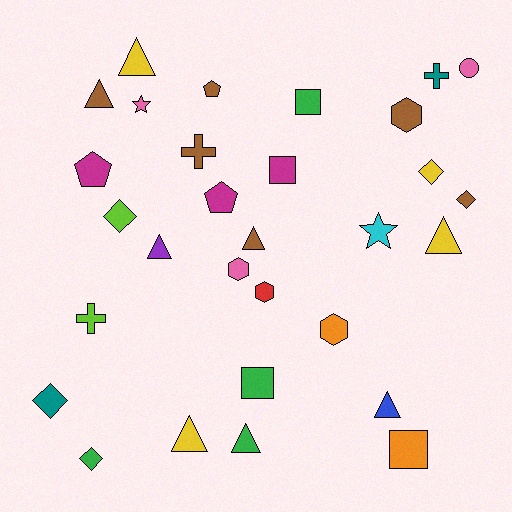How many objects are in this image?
There are 30 objects.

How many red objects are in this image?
There is 1 red object.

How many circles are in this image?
There is 1 circle.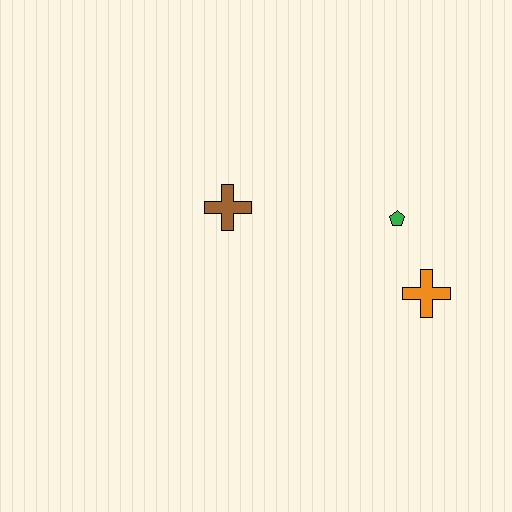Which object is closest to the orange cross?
The green pentagon is closest to the orange cross.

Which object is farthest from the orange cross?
The brown cross is farthest from the orange cross.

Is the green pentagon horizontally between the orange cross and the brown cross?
Yes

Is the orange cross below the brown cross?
Yes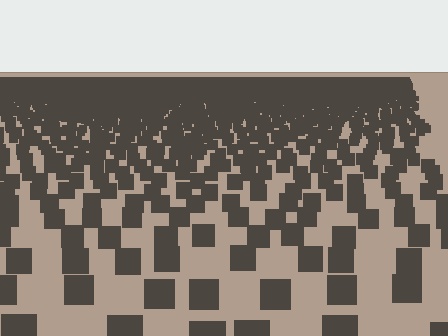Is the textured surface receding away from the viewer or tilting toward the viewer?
The surface is receding away from the viewer. Texture elements get smaller and denser toward the top.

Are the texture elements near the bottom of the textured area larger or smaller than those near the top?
Larger. Near the bottom, elements are closer to the viewer and appear at a bigger on-screen size.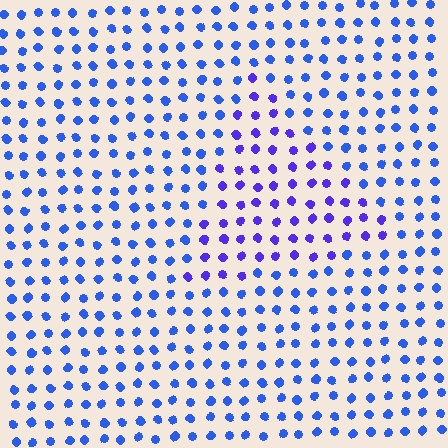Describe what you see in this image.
The image is filled with small blue elements in a uniform arrangement. A triangle-shaped region is visible where the elements are tinted to a slightly different hue, forming a subtle color boundary.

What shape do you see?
I see a triangle.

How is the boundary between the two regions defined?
The boundary is defined purely by a slight shift in hue (about 29 degrees). Spacing, size, and orientation are identical on both sides.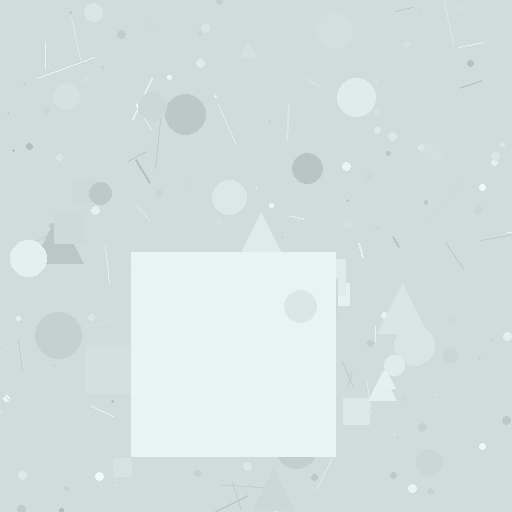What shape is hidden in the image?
A square is hidden in the image.